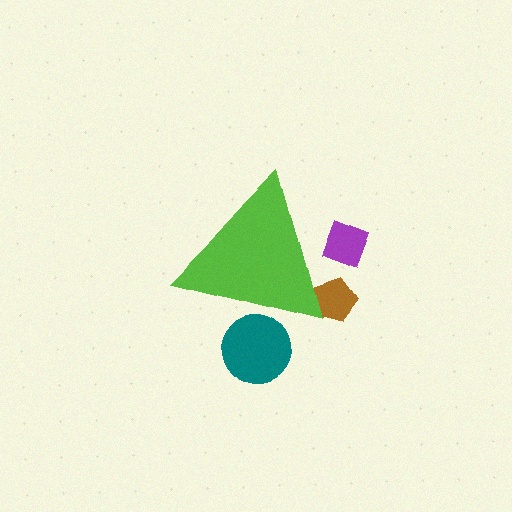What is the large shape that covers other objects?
A lime triangle.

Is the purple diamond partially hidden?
Yes, the purple diamond is partially hidden behind the lime triangle.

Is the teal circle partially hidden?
Yes, the teal circle is partially hidden behind the lime triangle.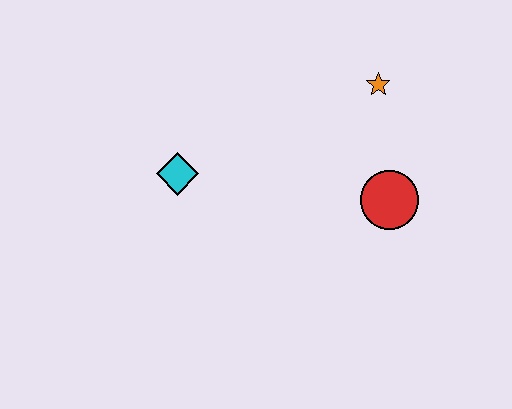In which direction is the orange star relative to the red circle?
The orange star is above the red circle.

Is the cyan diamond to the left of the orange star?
Yes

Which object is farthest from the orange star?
The cyan diamond is farthest from the orange star.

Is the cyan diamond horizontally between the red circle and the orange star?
No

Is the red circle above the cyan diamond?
No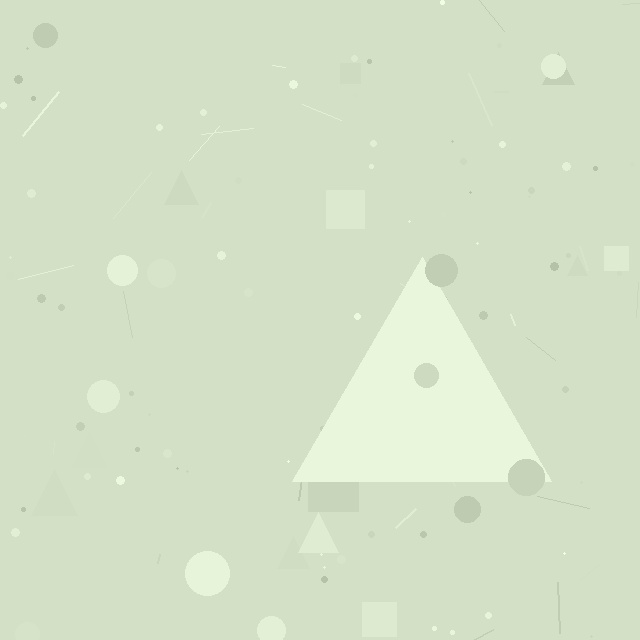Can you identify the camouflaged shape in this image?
The camouflaged shape is a triangle.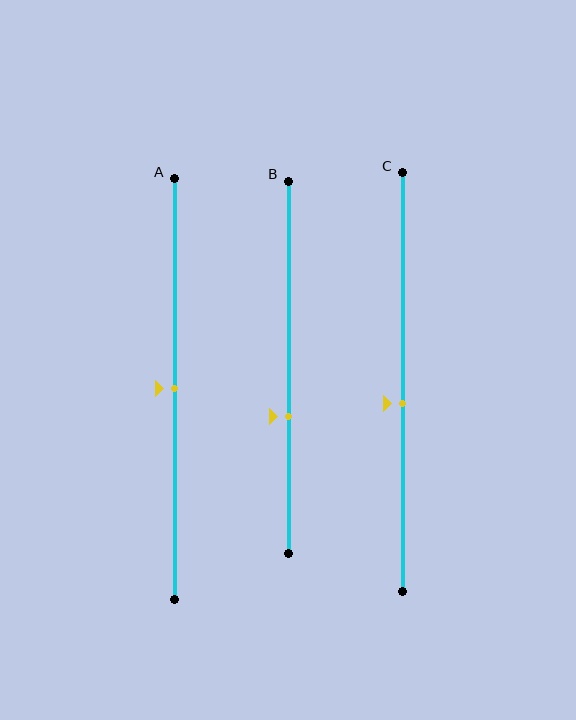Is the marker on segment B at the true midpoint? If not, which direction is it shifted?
No, the marker on segment B is shifted downward by about 13% of the segment length.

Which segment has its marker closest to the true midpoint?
Segment A has its marker closest to the true midpoint.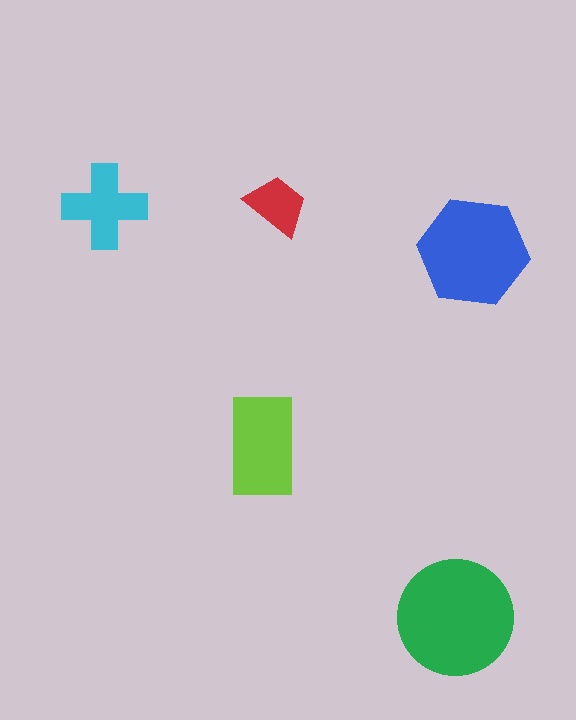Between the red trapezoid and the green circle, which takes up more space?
The green circle.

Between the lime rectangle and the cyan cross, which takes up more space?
The lime rectangle.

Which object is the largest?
The green circle.